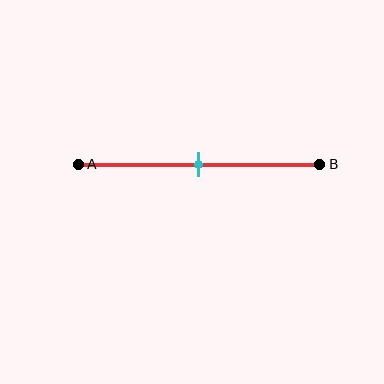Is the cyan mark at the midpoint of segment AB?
Yes, the mark is approximately at the midpoint.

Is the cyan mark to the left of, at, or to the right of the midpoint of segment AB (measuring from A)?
The cyan mark is approximately at the midpoint of segment AB.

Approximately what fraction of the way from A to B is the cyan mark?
The cyan mark is approximately 50% of the way from A to B.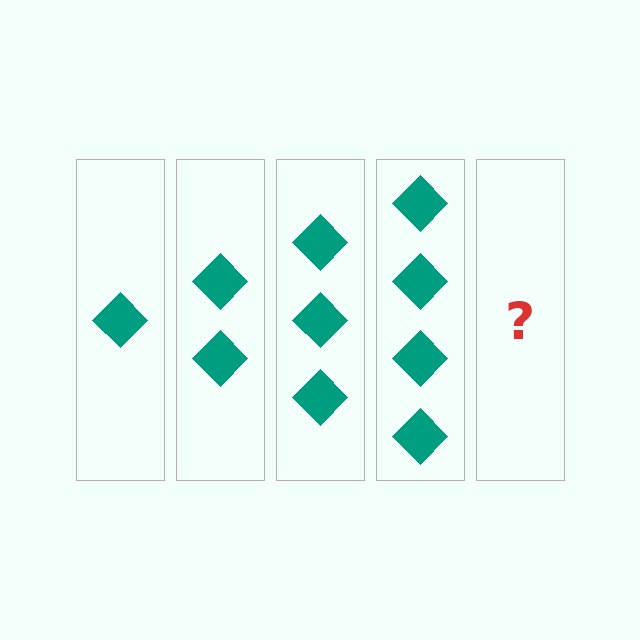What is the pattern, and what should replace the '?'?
The pattern is that each step adds one more diamond. The '?' should be 5 diamonds.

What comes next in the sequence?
The next element should be 5 diamonds.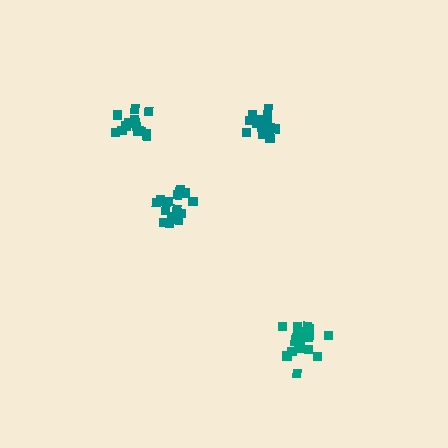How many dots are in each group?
Group 1: 17 dots, Group 2: 20 dots, Group 3: 17 dots, Group 4: 14 dots (68 total).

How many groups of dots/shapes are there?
There are 4 groups.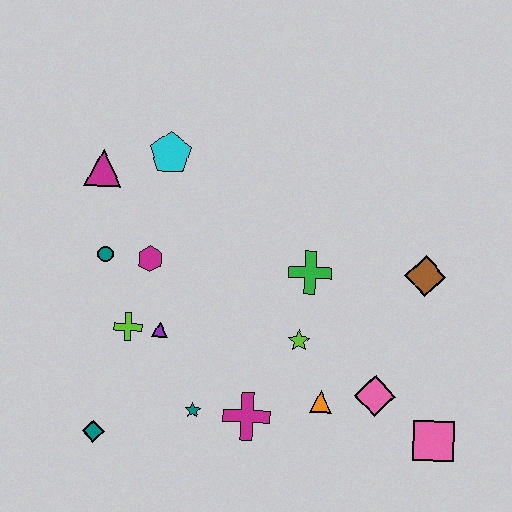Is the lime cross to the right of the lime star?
No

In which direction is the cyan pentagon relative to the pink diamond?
The cyan pentagon is above the pink diamond.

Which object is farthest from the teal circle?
The pink square is farthest from the teal circle.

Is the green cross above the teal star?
Yes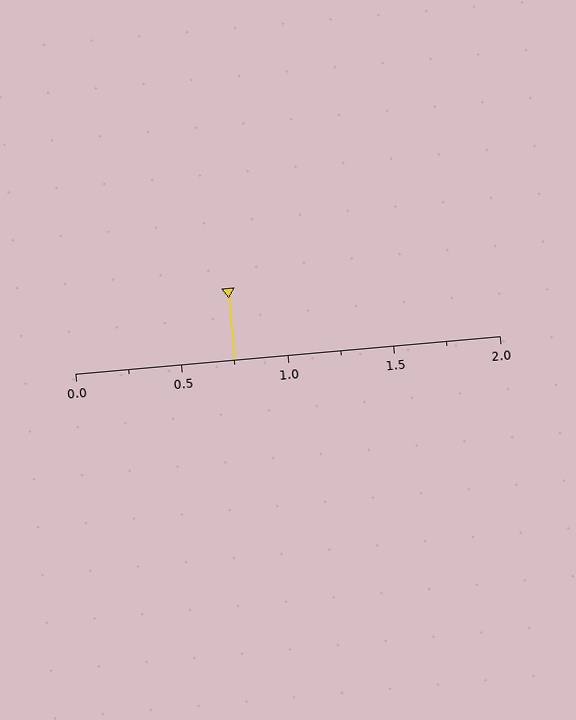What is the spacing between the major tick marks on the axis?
The major ticks are spaced 0.5 apart.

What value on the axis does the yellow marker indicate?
The marker indicates approximately 0.75.